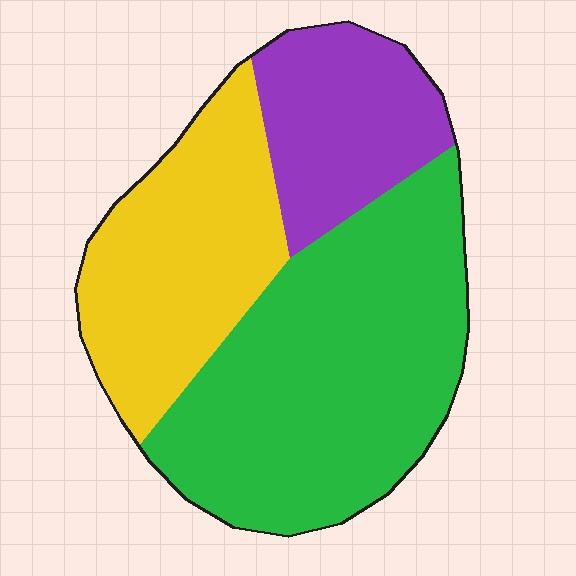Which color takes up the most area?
Green, at roughly 50%.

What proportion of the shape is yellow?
Yellow covers 30% of the shape.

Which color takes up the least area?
Purple, at roughly 20%.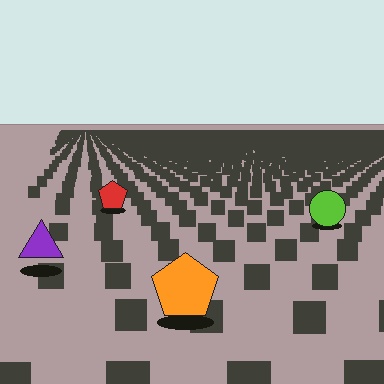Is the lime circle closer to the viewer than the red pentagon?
Yes. The lime circle is closer — you can tell from the texture gradient: the ground texture is coarser near it.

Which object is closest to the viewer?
The orange pentagon is closest. The texture marks near it are larger and more spread out.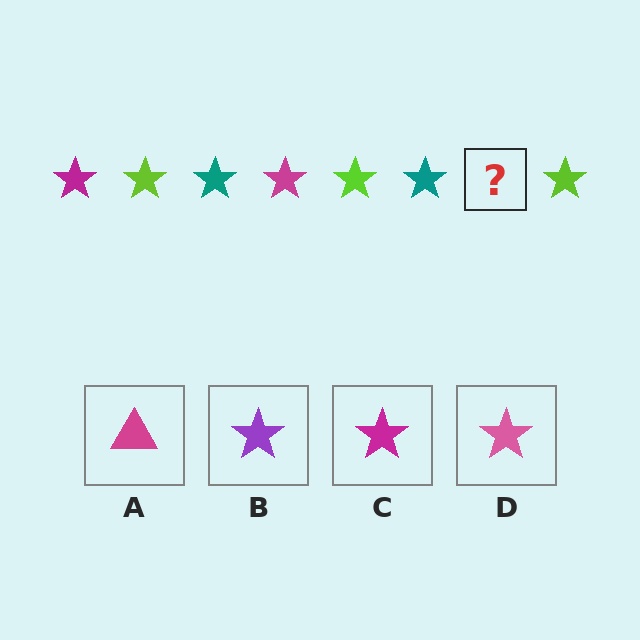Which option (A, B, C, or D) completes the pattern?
C.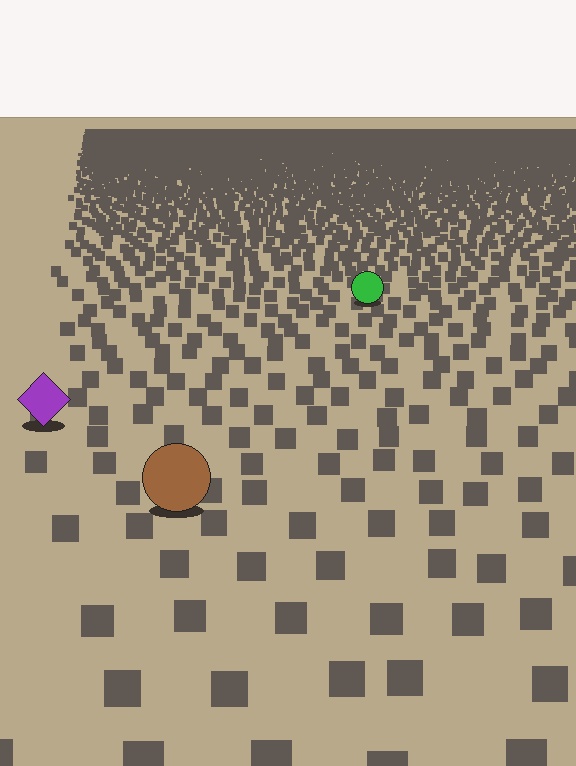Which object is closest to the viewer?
The brown circle is closest. The texture marks near it are larger and more spread out.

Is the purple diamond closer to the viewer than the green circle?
Yes. The purple diamond is closer — you can tell from the texture gradient: the ground texture is coarser near it.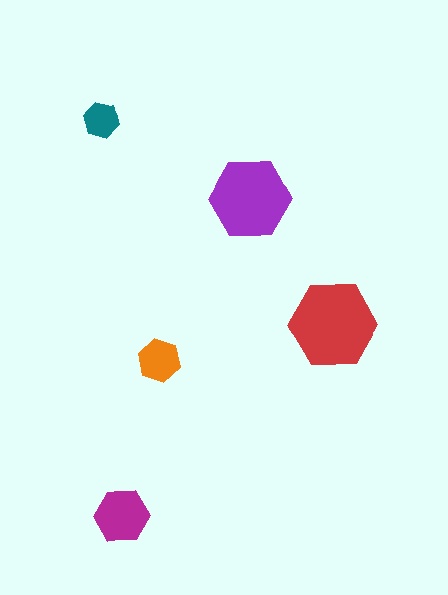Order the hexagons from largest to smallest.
the red one, the purple one, the magenta one, the orange one, the teal one.